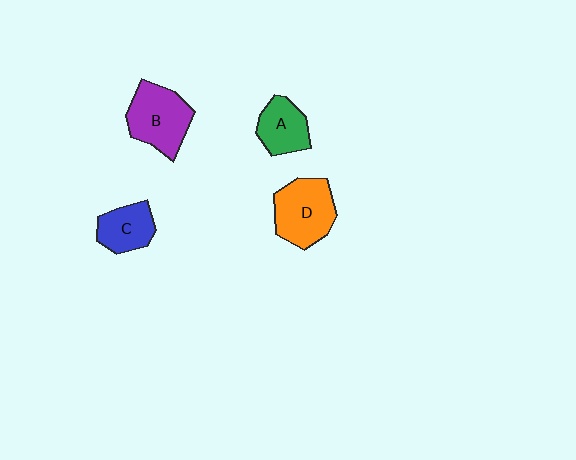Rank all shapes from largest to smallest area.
From largest to smallest: B (purple), D (orange), A (green), C (blue).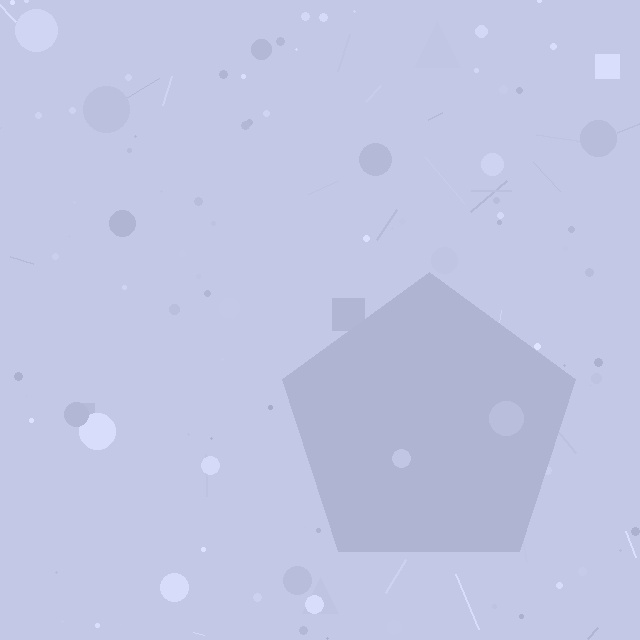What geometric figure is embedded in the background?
A pentagon is embedded in the background.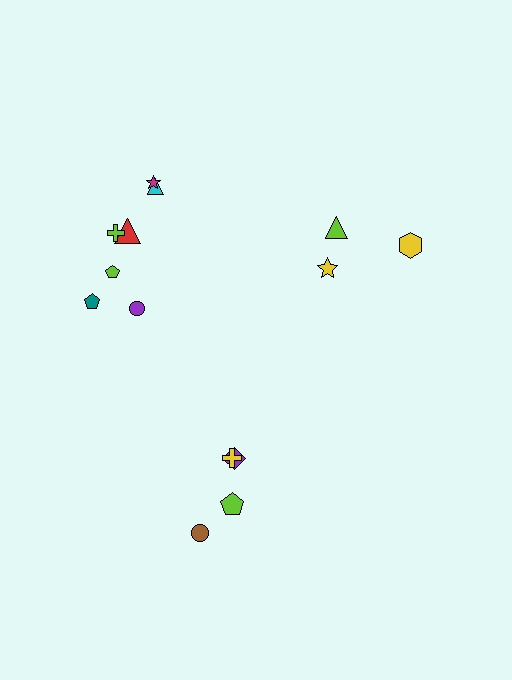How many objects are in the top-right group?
There are 3 objects.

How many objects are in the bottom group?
There are 4 objects.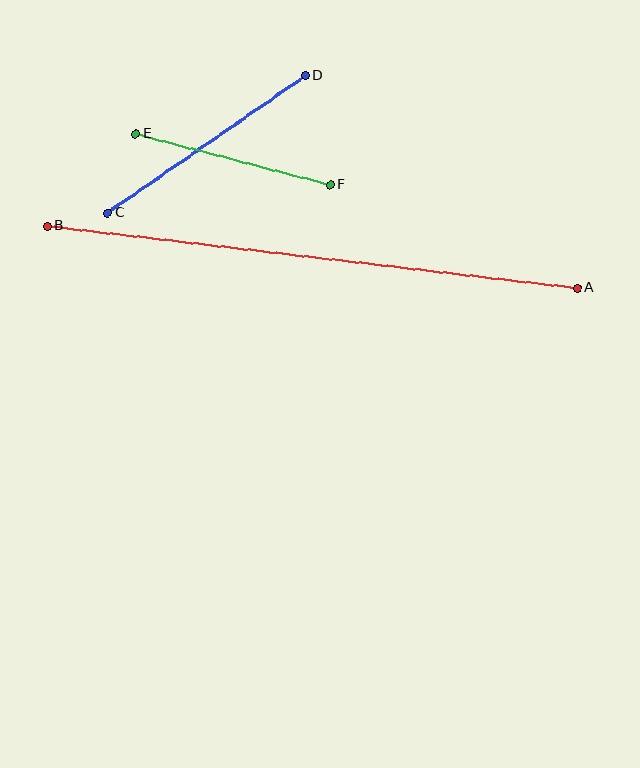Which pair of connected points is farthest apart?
Points A and B are farthest apart.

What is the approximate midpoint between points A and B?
The midpoint is at approximately (312, 257) pixels.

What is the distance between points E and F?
The distance is approximately 201 pixels.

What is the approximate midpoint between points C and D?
The midpoint is at approximately (206, 144) pixels.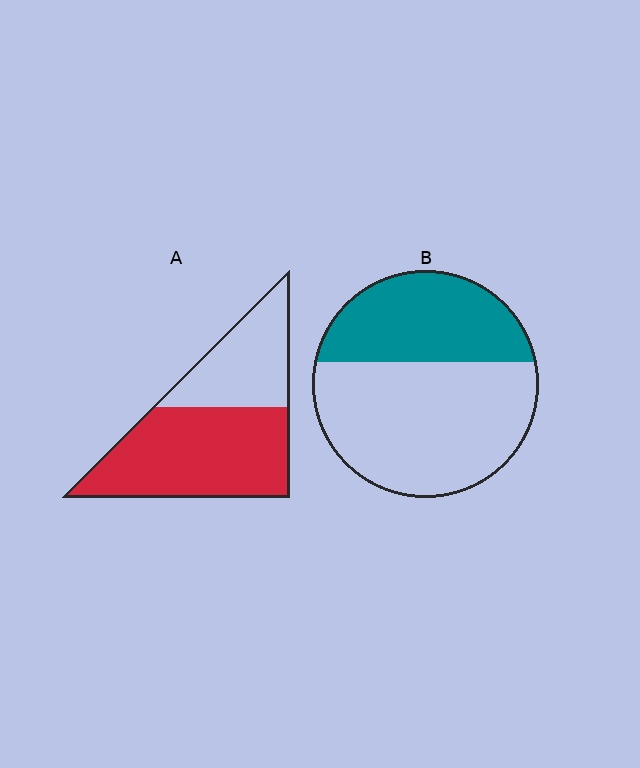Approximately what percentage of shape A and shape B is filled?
A is approximately 65% and B is approximately 40%.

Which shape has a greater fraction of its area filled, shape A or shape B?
Shape A.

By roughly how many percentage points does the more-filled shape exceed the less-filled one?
By roughly 25 percentage points (A over B).